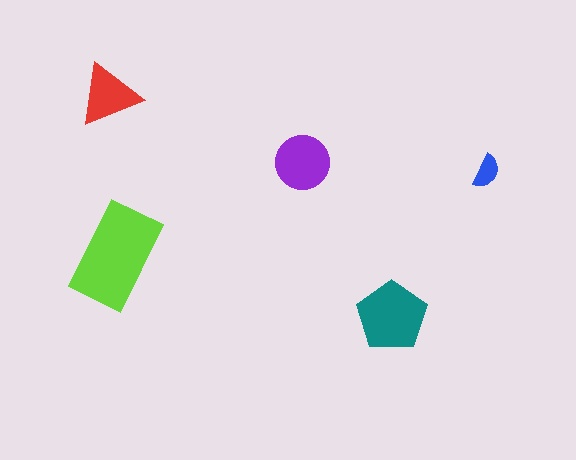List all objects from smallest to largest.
The blue semicircle, the red triangle, the purple circle, the teal pentagon, the lime rectangle.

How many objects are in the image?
There are 5 objects in the image.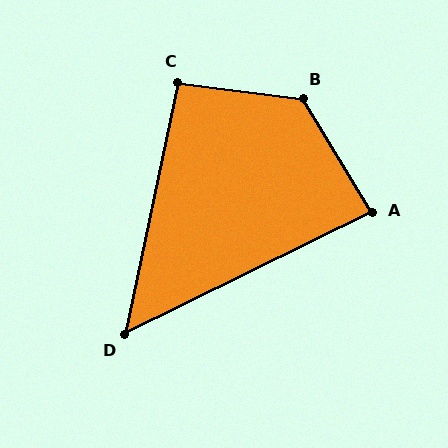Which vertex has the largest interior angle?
B, at approximately 128 degrees.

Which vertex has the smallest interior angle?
D, at approximately 52 degrees.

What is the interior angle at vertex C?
Approximately 95 degrees (approximately right).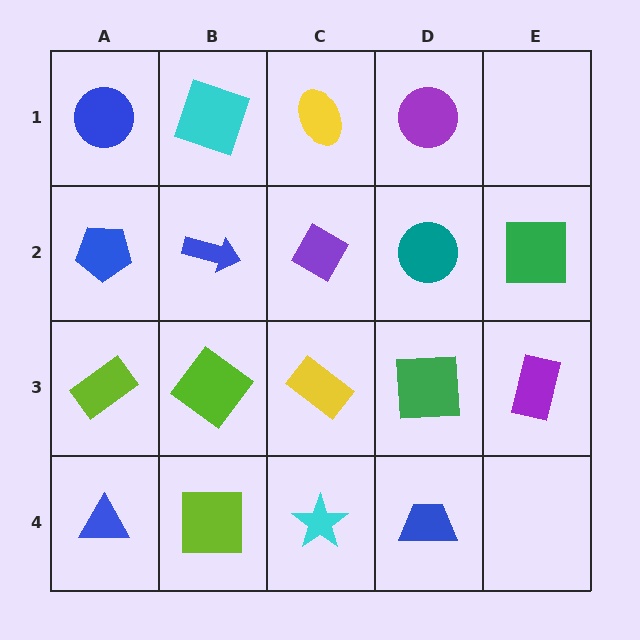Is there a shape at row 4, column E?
No, that cell is empty.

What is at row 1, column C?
A yellow ellipse.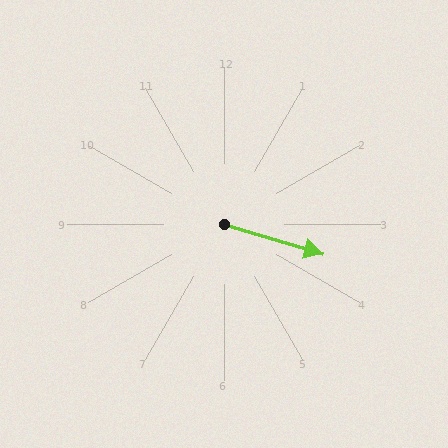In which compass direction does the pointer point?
East.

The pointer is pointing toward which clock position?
Roughly 4 o'clock.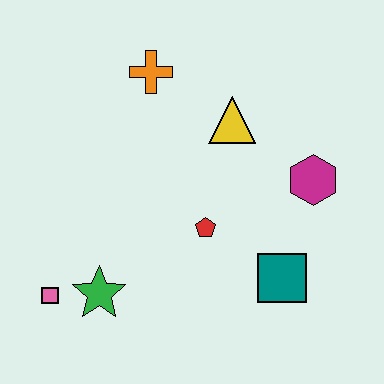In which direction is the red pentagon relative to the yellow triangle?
The red pentagon is below the yellow triangle.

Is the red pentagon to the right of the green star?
Yes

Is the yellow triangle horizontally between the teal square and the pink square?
Yes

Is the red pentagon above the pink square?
Yes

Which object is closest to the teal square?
The red pentagon is closest to the teal square.